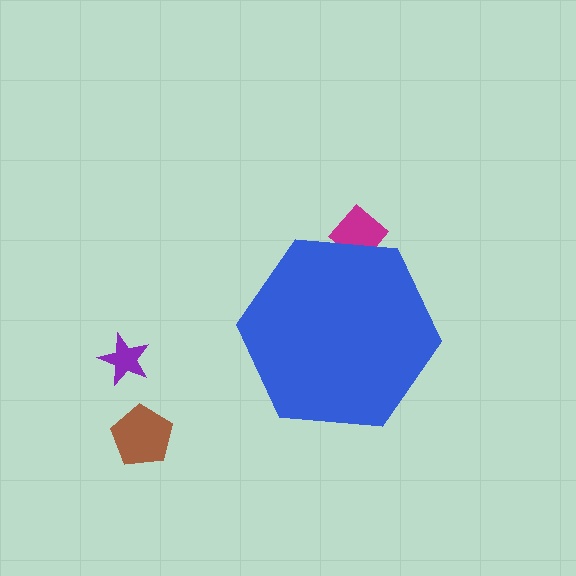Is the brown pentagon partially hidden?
No, the brown pentagon is fully visible.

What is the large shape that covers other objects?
A blue hexagon.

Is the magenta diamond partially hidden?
Yes, the magenta diamond is partially hidden behind the blue hexagon.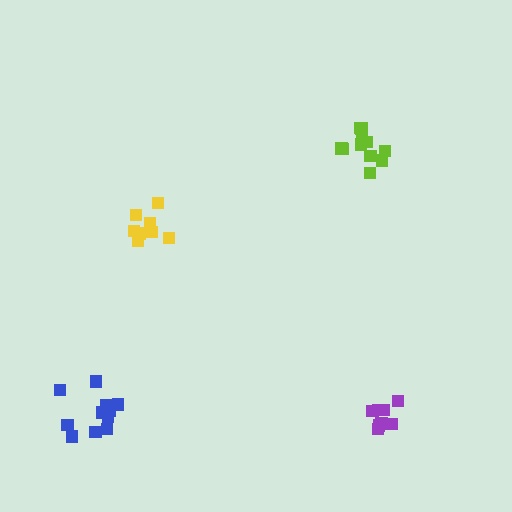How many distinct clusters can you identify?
There are 4 distinct clusters.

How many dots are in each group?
Group 1: 11 dots, Group 2: 11 dots, Group 3: 8 dots, Group 4: 9 dots (39 total).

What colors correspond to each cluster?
The clusters are colored: blue, lime, purple, yellow.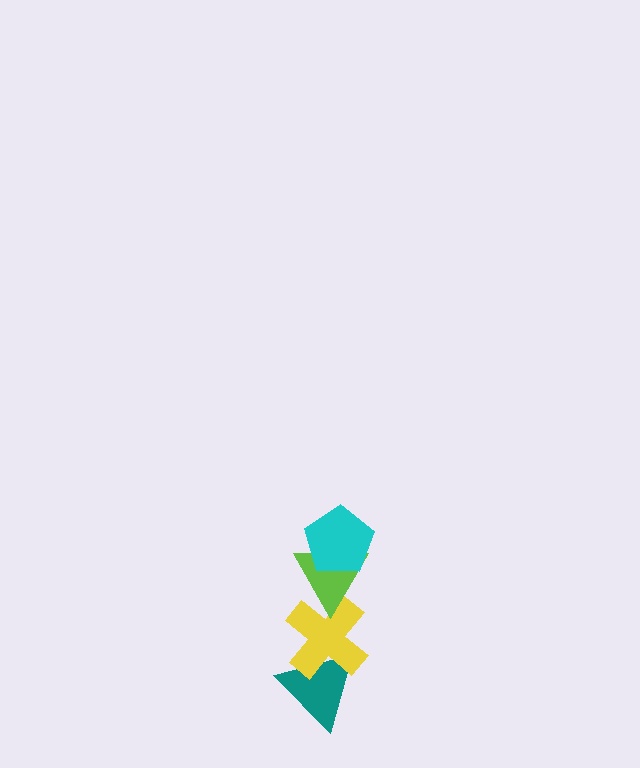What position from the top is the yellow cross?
The yellow cross is 3rd from the top.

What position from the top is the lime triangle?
The lime triangle is 2nd from the top.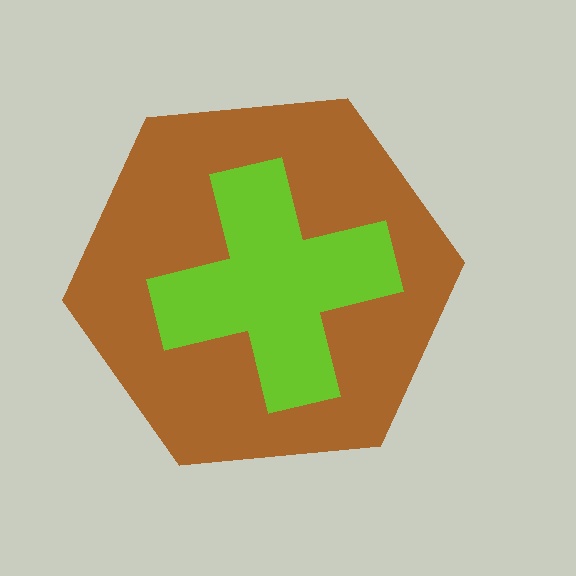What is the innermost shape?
The lime cross.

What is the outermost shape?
The brown hexagon.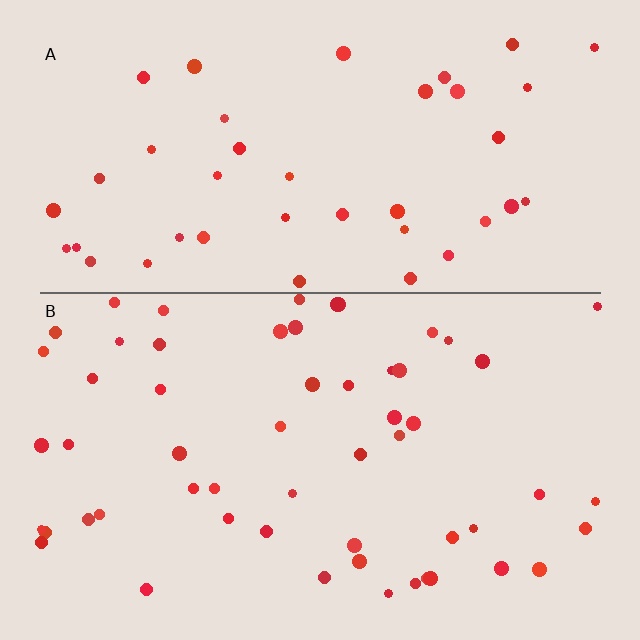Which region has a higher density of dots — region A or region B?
B (the bottom).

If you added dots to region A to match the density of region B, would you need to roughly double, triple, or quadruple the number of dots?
Approximately double.